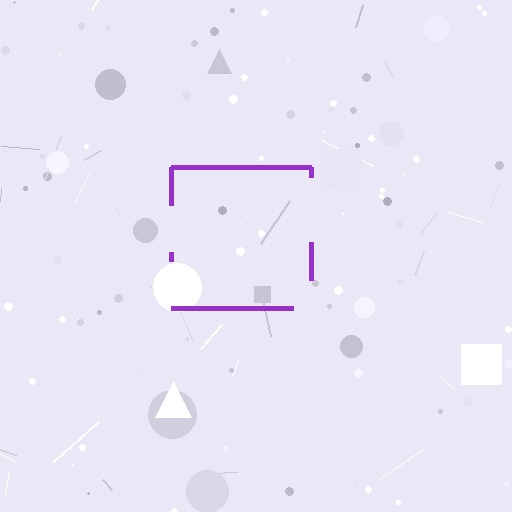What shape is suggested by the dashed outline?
The dashed outline suggests a square.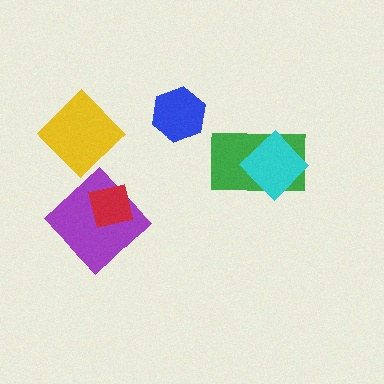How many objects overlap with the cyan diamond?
1 object overlaps with the cyan diamond.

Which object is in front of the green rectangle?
The cyan diamond is in front of the green rectangle.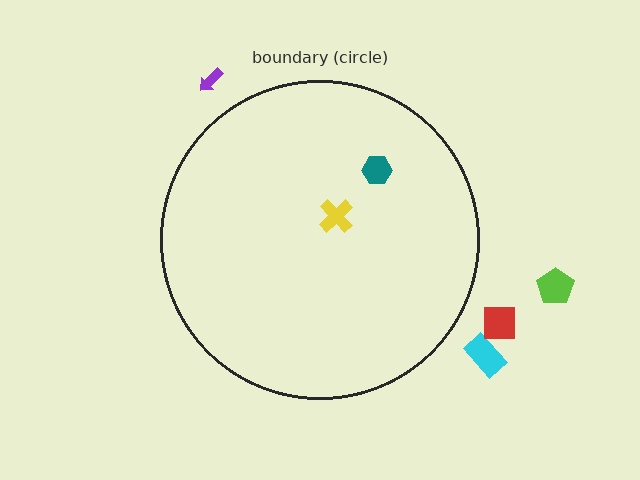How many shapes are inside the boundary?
2 inside, 4 outside.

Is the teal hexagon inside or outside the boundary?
Inside.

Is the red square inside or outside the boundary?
Outside.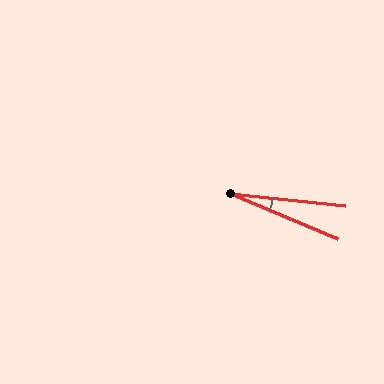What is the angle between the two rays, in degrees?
Approximately 16 degrees.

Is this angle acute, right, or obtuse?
It is acute.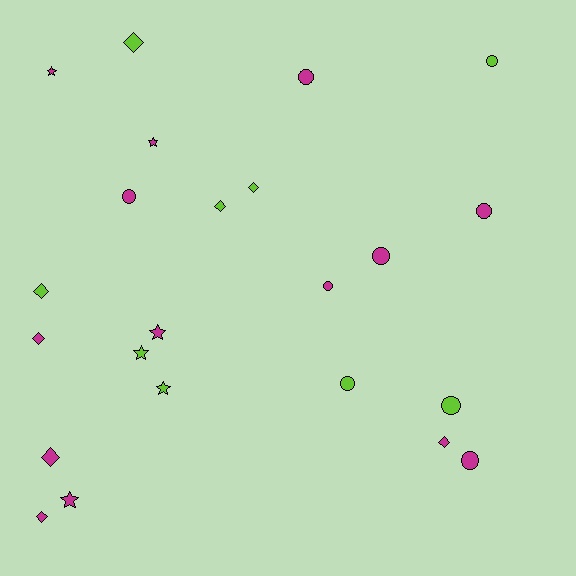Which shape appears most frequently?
Circle, with 9 objects.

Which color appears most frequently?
Magenta, with 14 objects.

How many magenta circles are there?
There are 6 magenta circles.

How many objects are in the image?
There are 23 objects.